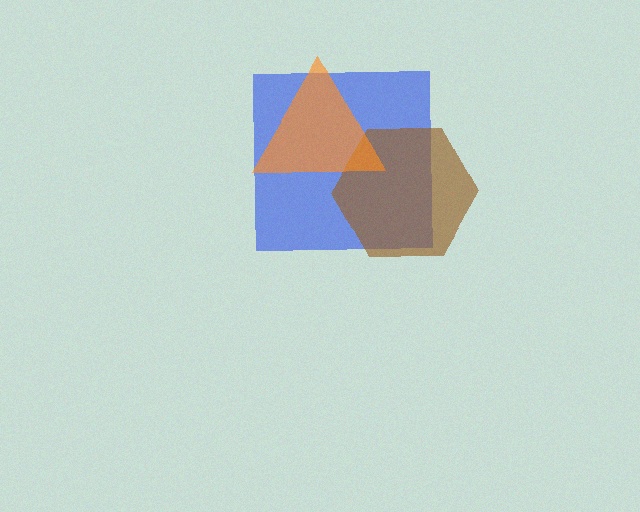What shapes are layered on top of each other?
The layered shapes are: a blue square, a brown hexagon, an orange triangle.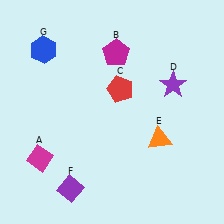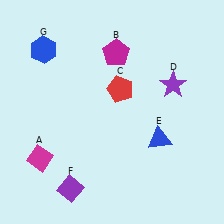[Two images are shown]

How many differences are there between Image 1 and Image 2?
There is 1 difference between the two images.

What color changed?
The triangle (E) changed from orange in Image 1 to blue in Image 2.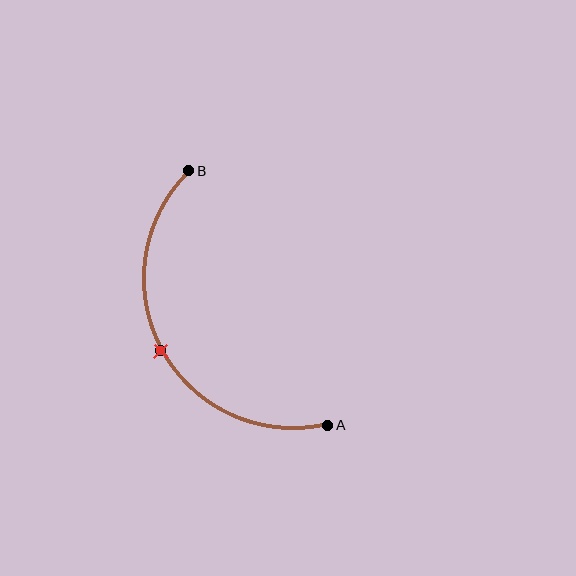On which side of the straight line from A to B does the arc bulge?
The arc bulges to the left of the straight line connecting A and B.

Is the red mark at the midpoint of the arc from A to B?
Yes. The red mark lies on the arc at equal arc-length from both A and B — it is the arc midpoint.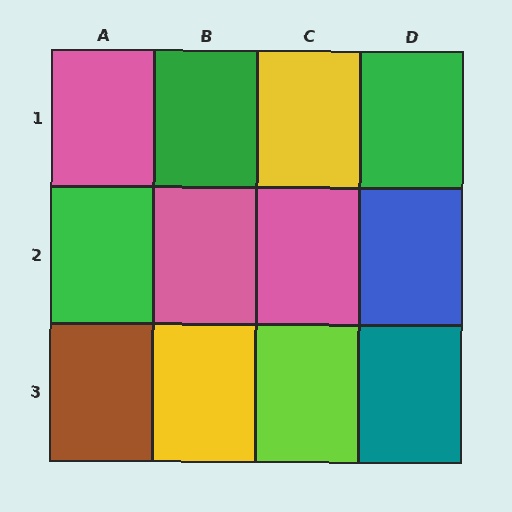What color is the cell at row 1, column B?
Green.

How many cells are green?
3 cells are green.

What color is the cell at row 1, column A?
Pink.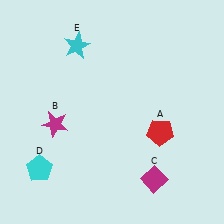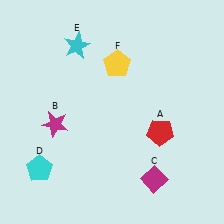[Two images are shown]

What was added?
A yellow pentagon (F) was added in Image 2.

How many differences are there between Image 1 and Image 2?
There is 1 difference between the two images.